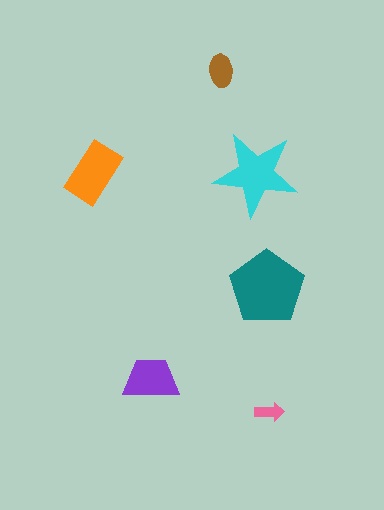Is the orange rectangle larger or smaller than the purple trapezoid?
Larger.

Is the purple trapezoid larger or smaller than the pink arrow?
Larger.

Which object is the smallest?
The pink arrow.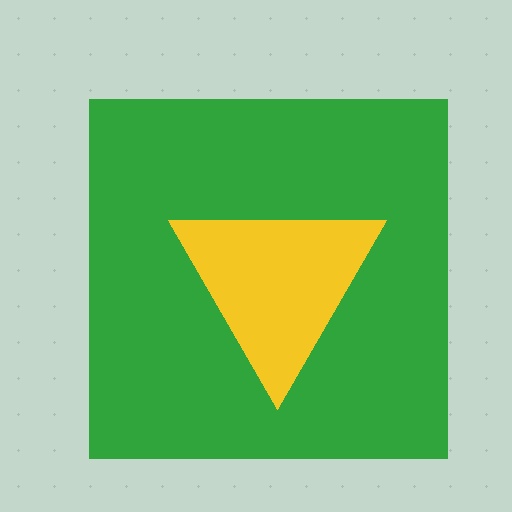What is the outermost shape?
The green square.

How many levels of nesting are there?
2.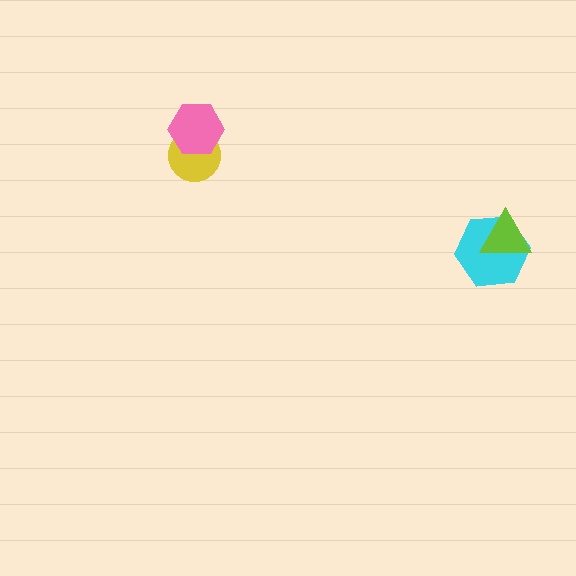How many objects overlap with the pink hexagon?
1 object overlaps with the pink hexagon.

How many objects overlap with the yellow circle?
1 object overlaps with the yellow circle.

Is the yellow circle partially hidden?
Yes, it is partially covered by another shape.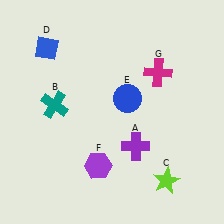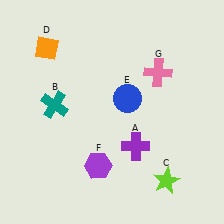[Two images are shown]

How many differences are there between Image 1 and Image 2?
There are 2 differences between the two images.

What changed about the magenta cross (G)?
In Image 1, G is magenta. In Image 2, it changed to pink.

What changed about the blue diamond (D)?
In Image 1, D is blue. In Image 2, it changed to orange.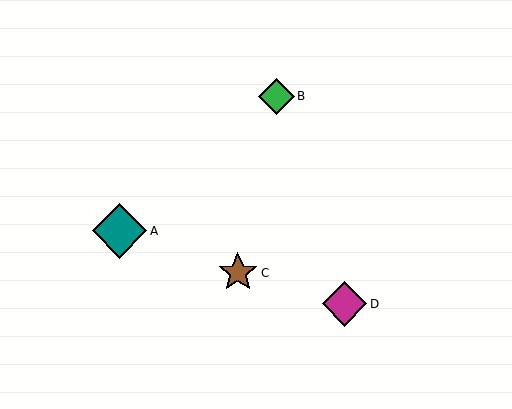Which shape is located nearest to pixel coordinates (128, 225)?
The teal diamond (labeled A) at (119, 231) is nearest to that location.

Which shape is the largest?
The teal diamond (labeled A) is the largest.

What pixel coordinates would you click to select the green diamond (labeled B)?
Click at (276, 96) to select the green diamond B.